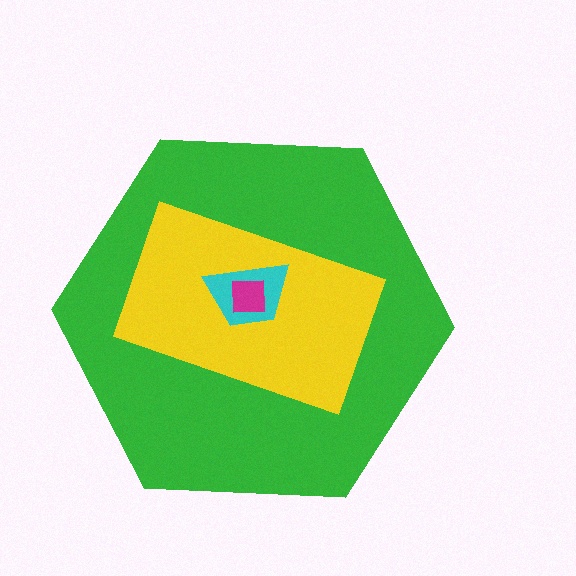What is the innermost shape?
The magenta square.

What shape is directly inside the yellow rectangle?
The cyan trapezoid.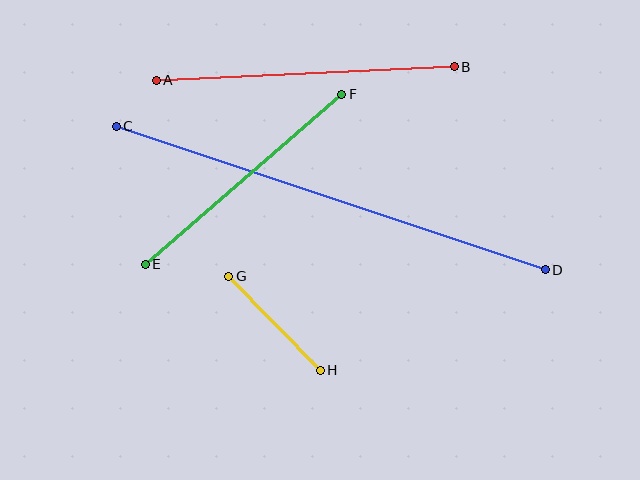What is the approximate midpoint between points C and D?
The midpoint is at approximately (331, 198) pixels.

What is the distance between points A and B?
The distance is approximately 298 pixels.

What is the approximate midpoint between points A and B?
The midpoint is at approximately (305, 74) pixels.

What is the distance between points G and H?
The distance is approximately 131 pixels.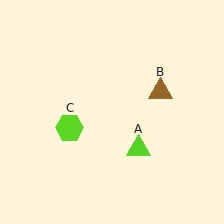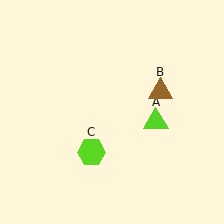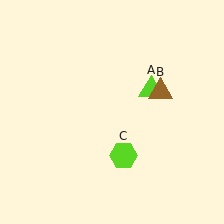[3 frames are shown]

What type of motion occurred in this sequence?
The lime triangle (object A), lime hexagon (object C) rotated counterclockwise around the center of the scene.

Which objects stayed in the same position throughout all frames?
Brown triangle (object B) remained stationary.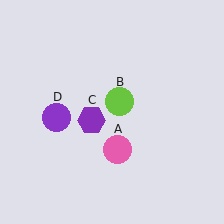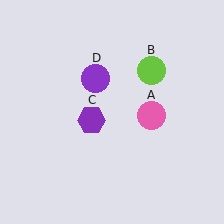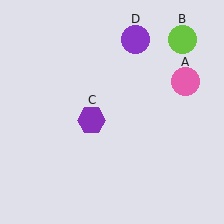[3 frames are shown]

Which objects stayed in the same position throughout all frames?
Purple hexagon (object C) remained stationary.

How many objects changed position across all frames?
3 objects changed position: pink circle (object A), lime circle (object B), purple circle (object D).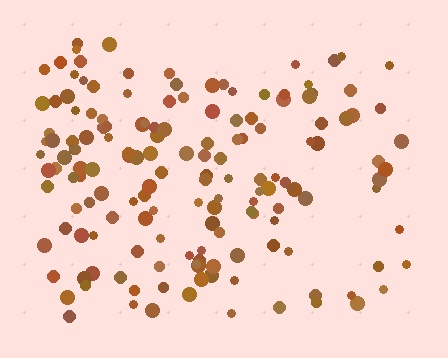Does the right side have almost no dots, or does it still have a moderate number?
Still a moderate number, just noticeably fewer than the left.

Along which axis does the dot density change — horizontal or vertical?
Horizontal.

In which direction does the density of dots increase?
From right to left, with the left side densest.